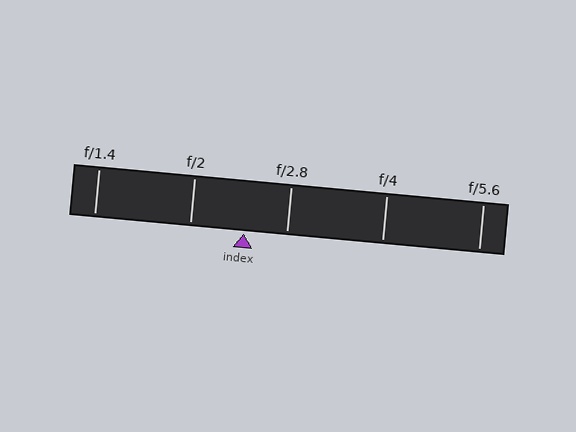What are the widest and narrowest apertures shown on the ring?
The widest aperture shown is f/1.4 and the narrowest is f/5.6.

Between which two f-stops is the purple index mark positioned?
The index mark is between f/2 and f/2.8.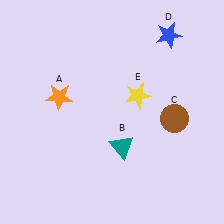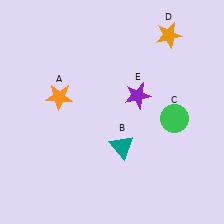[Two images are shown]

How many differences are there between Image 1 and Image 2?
There are 3 differences between the two images.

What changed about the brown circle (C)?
In Image 1, C is brown. In Image 2, it changed to green.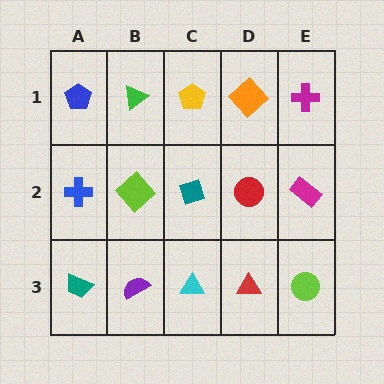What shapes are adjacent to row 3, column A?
A blue cross (row 2, column A), a purple semicircle (row 3, column B).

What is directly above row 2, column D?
An orange diamond.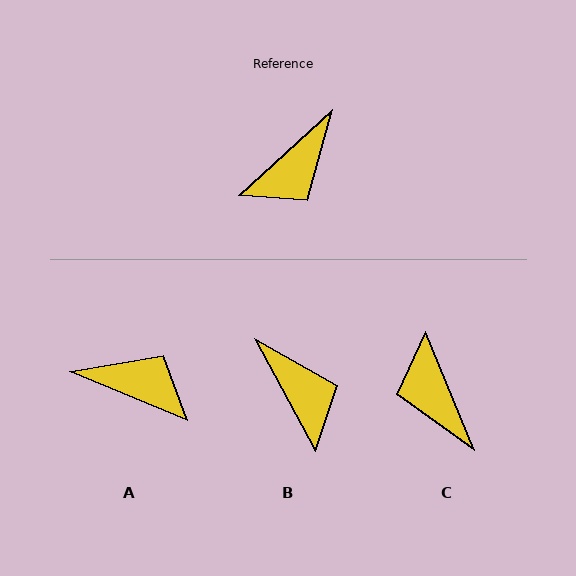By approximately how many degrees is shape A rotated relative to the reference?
Approximately 115 degrees counter-clockwise.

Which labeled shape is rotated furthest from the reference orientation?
A, about 115 degrees away.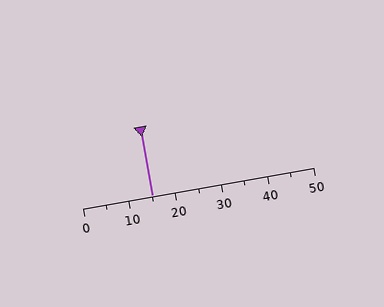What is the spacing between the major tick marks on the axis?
The major ticks are spaced 10 apart.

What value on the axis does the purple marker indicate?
The marker indicates approximately 15.